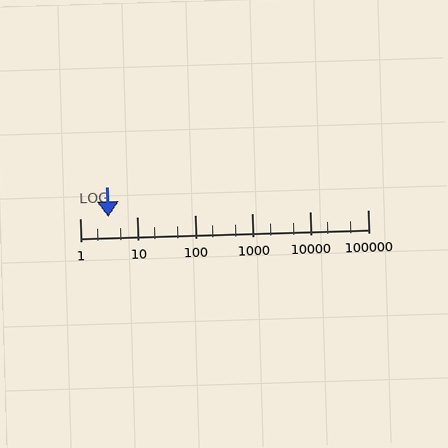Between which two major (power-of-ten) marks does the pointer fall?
The pointer is between 1 and 10.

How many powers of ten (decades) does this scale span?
The scale spans 5 decades, from 1 to 100000.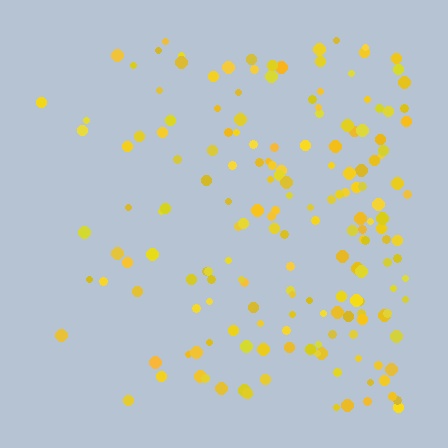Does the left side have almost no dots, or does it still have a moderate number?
Still a moderate number, just noticeably fewer than the right.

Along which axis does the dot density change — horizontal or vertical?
Horizontal.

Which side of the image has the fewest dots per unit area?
The left.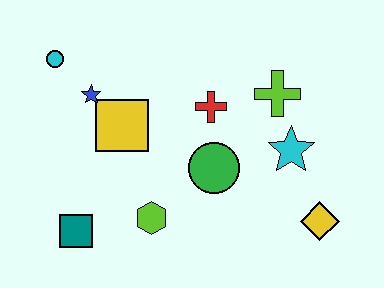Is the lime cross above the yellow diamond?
Yes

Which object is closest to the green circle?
The red cross is closest to the green circle.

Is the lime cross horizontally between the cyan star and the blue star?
Yes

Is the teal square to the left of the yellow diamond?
Yes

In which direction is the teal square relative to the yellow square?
The teal square is below the yellow square.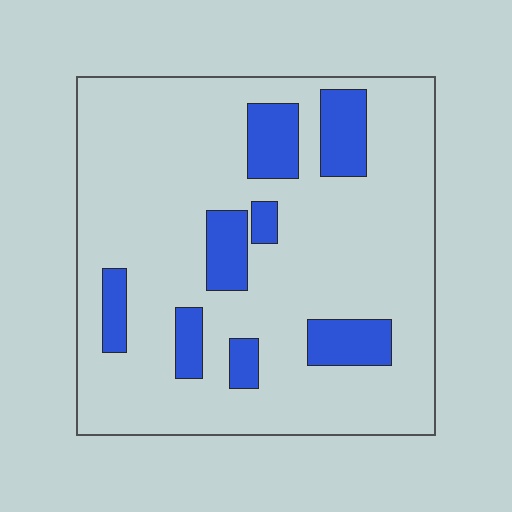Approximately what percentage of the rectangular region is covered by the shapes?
Approximately 15%.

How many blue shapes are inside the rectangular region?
8.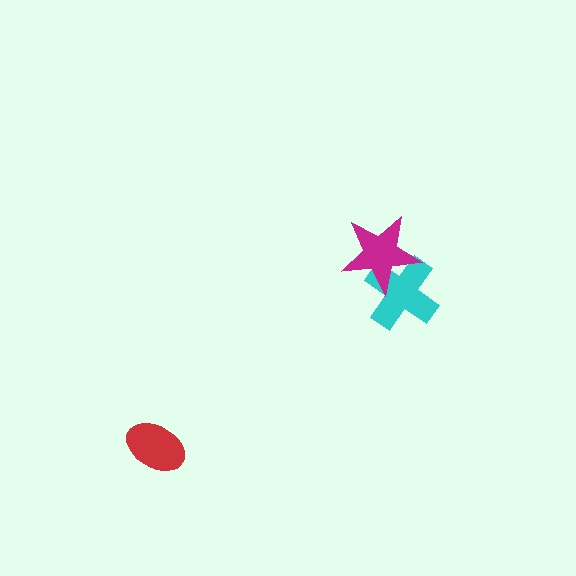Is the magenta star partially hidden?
No, no other shape covers it.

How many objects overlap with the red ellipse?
0 objects overlap with the red ellipse.